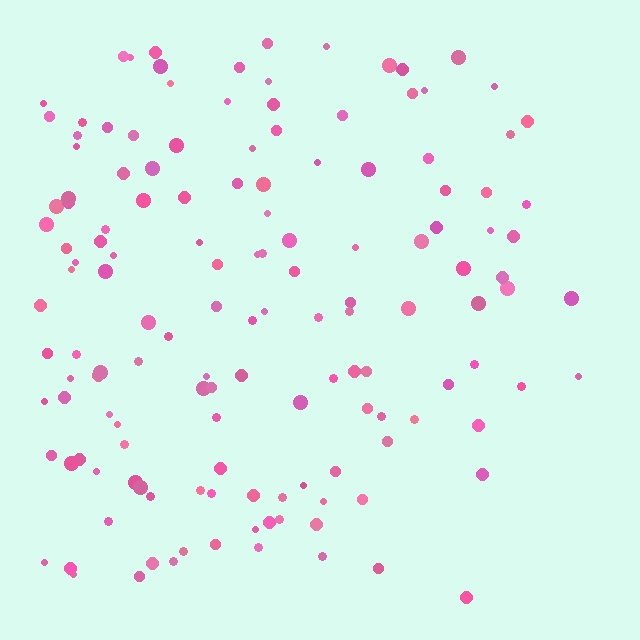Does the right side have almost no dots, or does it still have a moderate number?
Still a moderate number, just noticeably fewer than the left.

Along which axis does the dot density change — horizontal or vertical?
Horizontal.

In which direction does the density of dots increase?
From right to left, with the left side densest.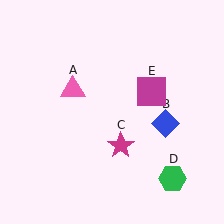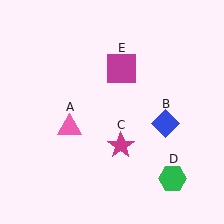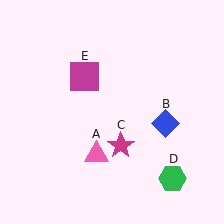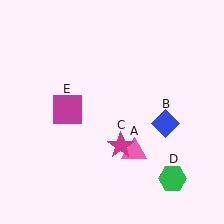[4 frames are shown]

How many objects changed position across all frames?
2 objects changed position: pink triangle (object A), magenta square (object E).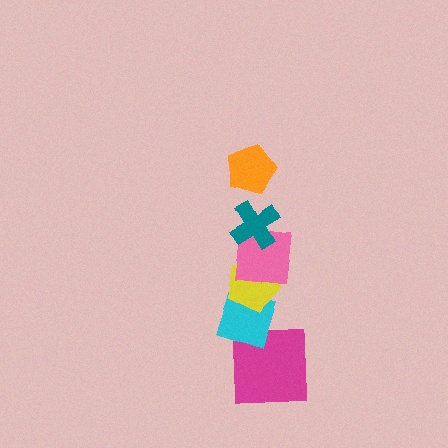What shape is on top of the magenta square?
The cyan diamond is on top of the magenta square.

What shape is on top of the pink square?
The teal cross is on top of the pink square.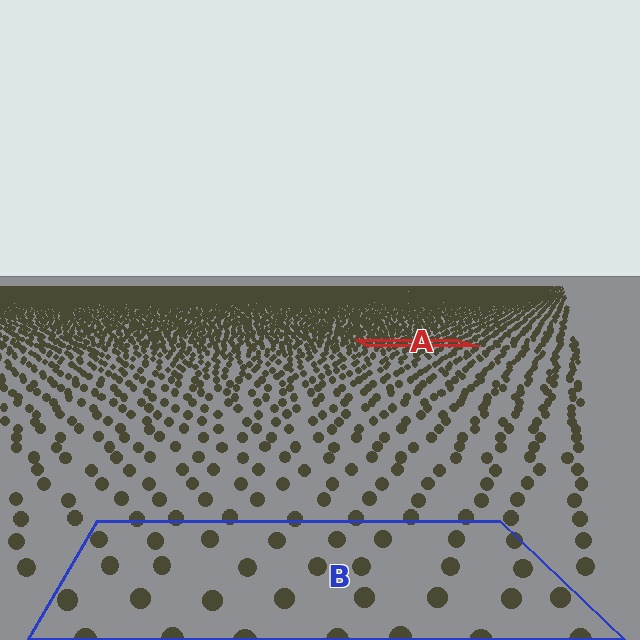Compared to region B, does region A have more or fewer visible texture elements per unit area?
Region A has more texture elements per unit area — they are packed more densely because it is farther away.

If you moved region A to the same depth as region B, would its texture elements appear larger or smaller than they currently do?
They would appear larger. At a closer depth, the same texture elements are projected at a bigger on-screen size.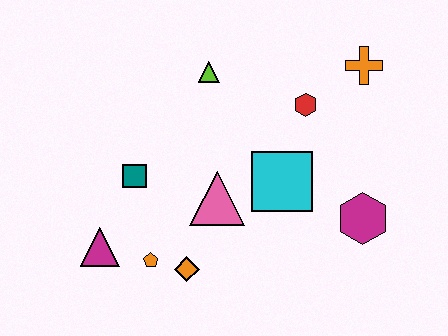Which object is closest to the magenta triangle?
The orange pentagon is closest to the magenta triangle.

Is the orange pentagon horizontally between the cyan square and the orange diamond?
No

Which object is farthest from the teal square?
The orange cross is farthest from the teal square.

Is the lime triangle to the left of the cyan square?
Yes